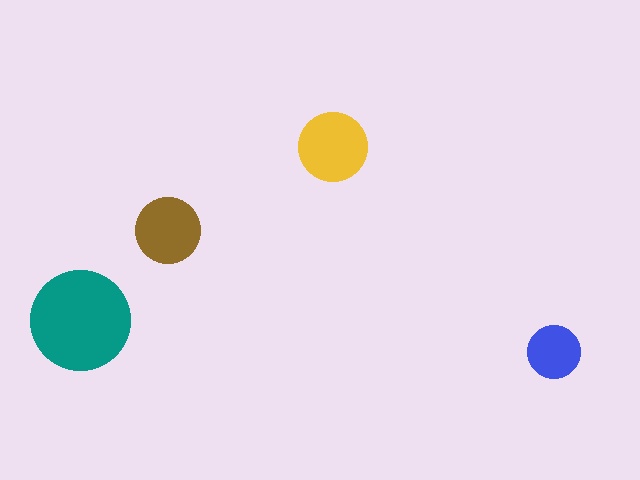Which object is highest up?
The yellow circle is topmost.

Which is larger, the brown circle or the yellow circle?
The yellow one.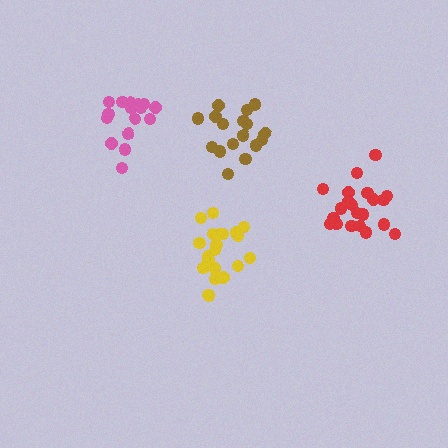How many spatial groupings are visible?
There are 4 spatial groupings.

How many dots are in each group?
Group 1: 17 dots, Group 2: 21 dots, Group 3: 21 dots, Group 4: 17 dots (76 total).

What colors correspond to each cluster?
The clusters are colored: brown, yellow, red, pink.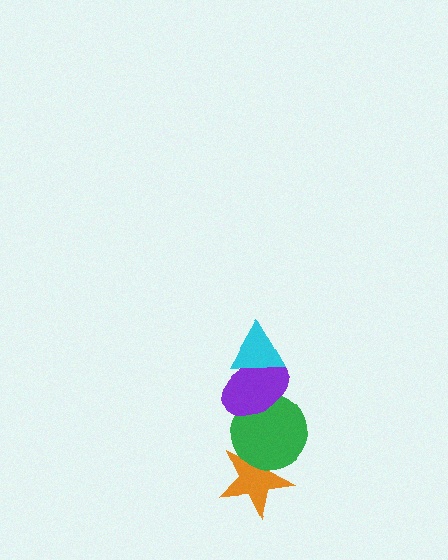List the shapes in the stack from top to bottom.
From top to bottom: the cyan triangle, the purple ellipse, the green circle, the orange star.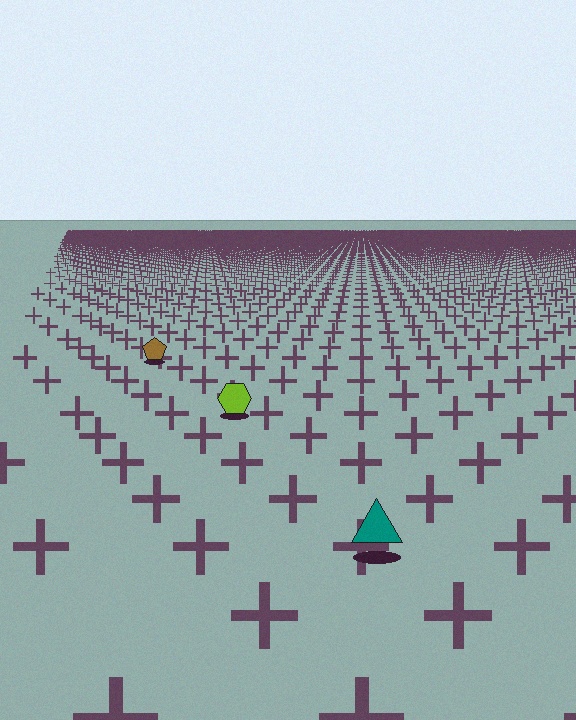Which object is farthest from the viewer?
The brown pentagon is farthest from the viewer. It appears smaller and the ground texture around it is denser.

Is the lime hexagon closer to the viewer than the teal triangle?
No. The teal triangle is closer — you can tell from the texture gradient: the ground texture is coarser near it.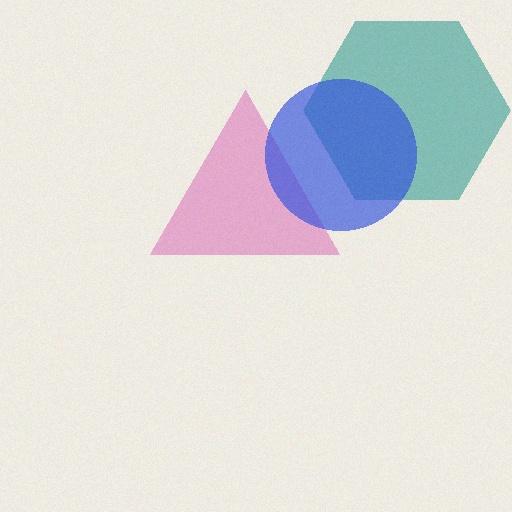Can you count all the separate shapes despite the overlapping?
Yes, there are 3 separate shapes.